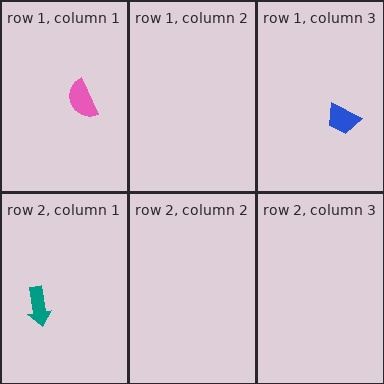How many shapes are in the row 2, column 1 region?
1.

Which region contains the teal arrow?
The row 2, column 1 region.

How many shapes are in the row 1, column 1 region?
1.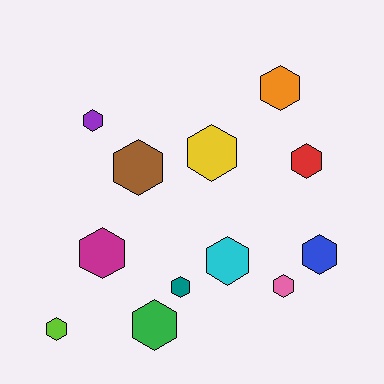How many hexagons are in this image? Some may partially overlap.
There are 12 hexagons.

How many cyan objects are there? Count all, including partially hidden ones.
There is 1 cyan object.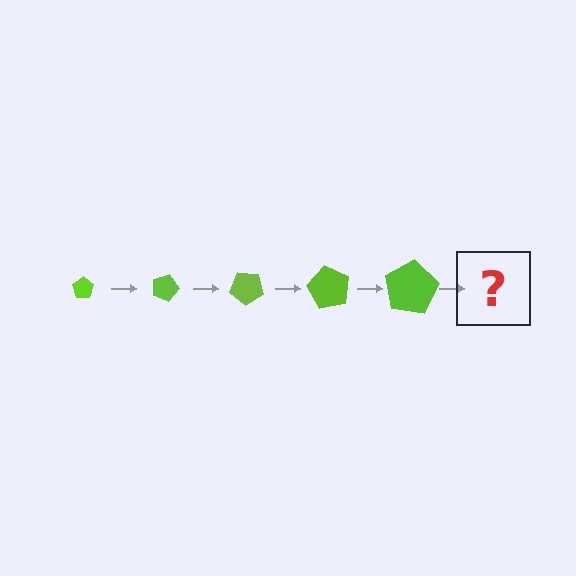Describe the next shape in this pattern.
It should be a pentagon, larger than the previous one and rotated 100 degrees from the start.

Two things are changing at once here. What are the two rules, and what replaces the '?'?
The two rules are that the pentagon grows larger each step and it rotates 20 degrees each step. The '?' should be a pentagon, larger than the previous one and rotated 100 degrees from the start.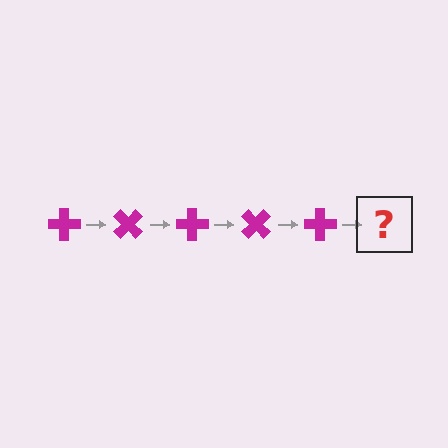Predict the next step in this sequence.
The next step is a magenta cross rotated 225 degrees.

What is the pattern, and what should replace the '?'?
The pattern is that the cross rotates 45 degrees each step. The '?' should be a magenta cross rotated 225 degrees.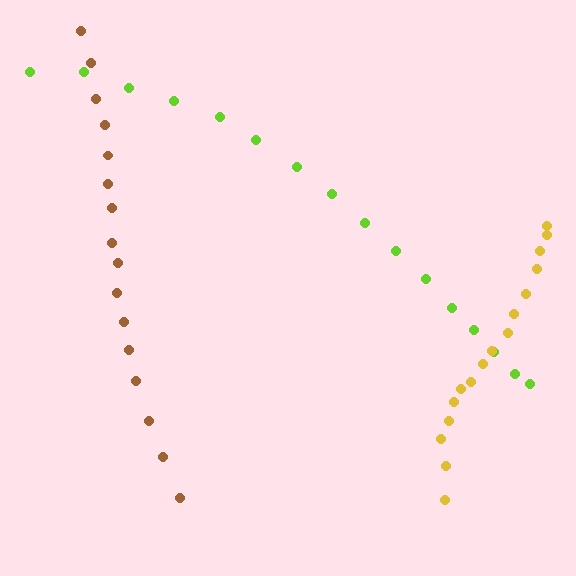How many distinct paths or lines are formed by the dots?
There are 3 distinct paths.